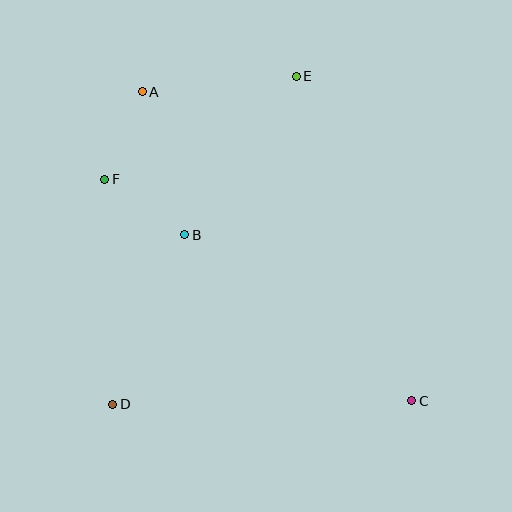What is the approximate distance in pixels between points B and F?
The distance between B and F is approximately 97 pixels.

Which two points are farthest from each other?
Points A and C are farthest from each other.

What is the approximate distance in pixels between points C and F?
The distance between C and F is approximately 378 pixels.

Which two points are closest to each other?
Points A and F are closest to each other.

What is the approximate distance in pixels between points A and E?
The distance between A and E is approximately 155 pixels.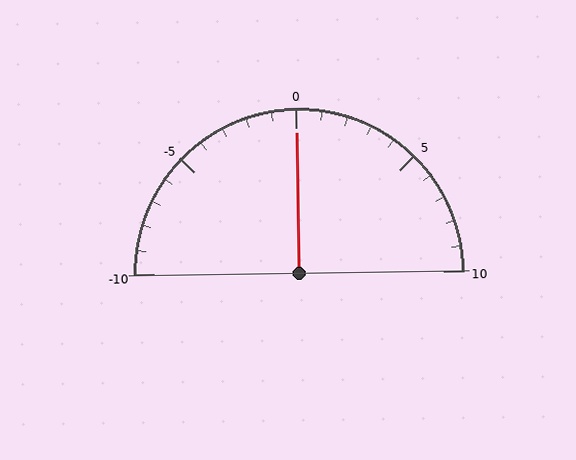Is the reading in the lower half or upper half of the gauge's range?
The reading is in the upper half of the range (-10 to 10).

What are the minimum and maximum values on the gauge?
The gauge ranges from -10 to 10.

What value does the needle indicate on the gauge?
The needle indicates approximately 0.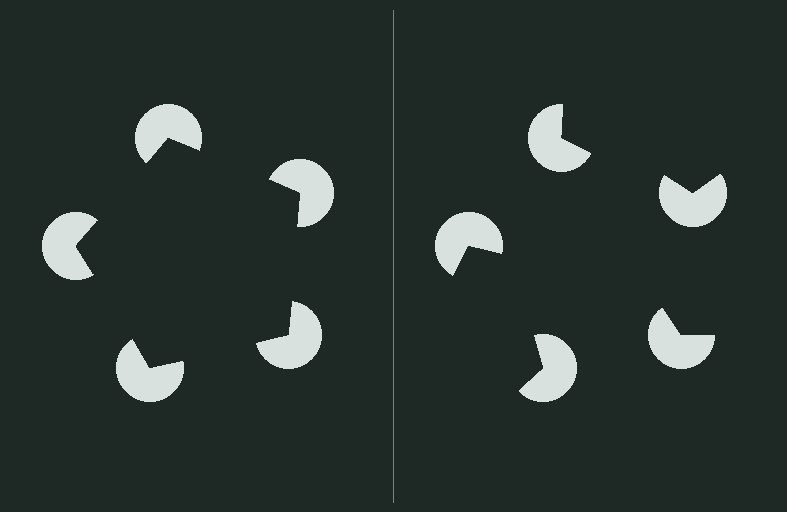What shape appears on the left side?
An illusory pentagon.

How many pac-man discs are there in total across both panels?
10 — 5 on each side.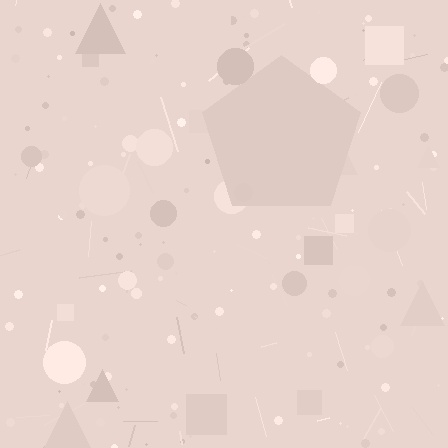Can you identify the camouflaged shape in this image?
The camouflaged shape is a pentagon.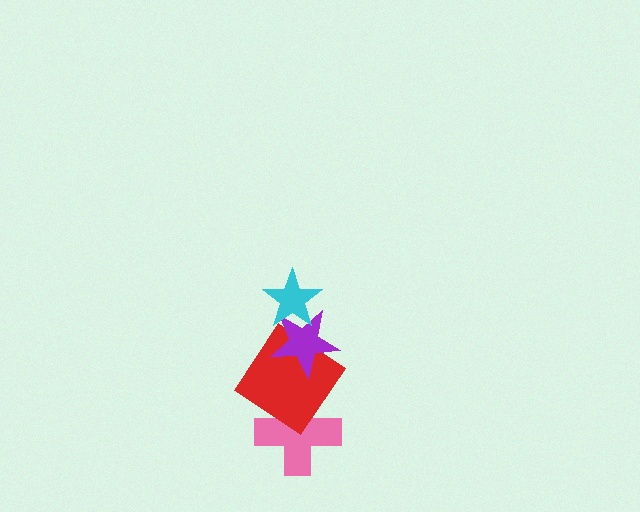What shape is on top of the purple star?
The cyan star is on top of the purple star.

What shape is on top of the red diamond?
The purple star is on top of the red diamond.